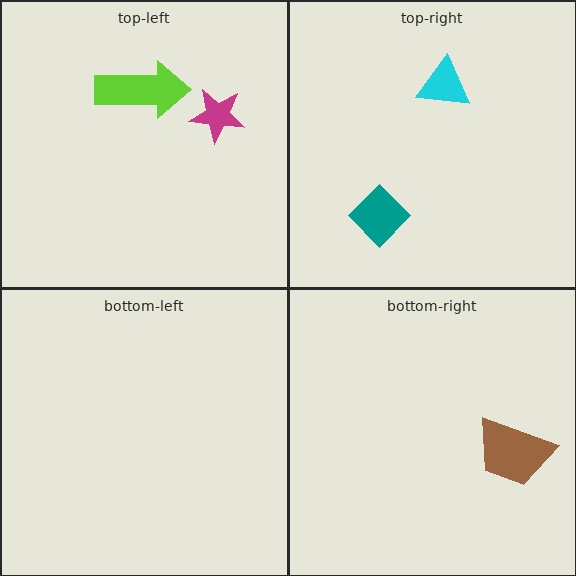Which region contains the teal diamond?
The top-right region.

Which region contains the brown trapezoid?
The bottom-right region.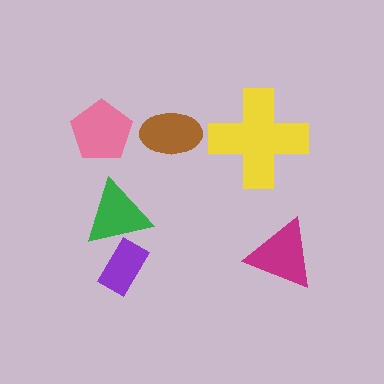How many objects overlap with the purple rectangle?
1 object overlaps with the purple rectangle.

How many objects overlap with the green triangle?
1 object overlaps with the green triangle.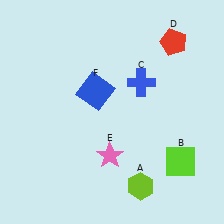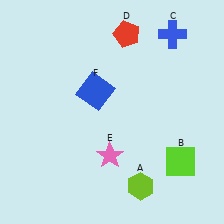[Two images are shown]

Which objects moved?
The objects that moved are: the blue cross (C), the red pentagon (D).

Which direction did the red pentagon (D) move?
The red pentagon (D) moved left.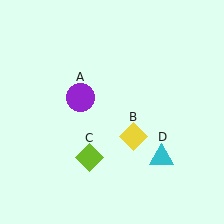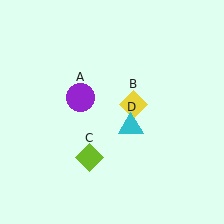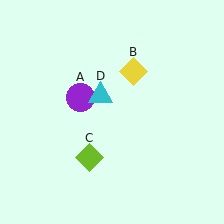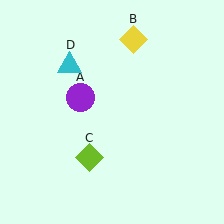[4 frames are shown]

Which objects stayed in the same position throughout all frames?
Purple circle (object A) and lime diamond (object C) remained stationary.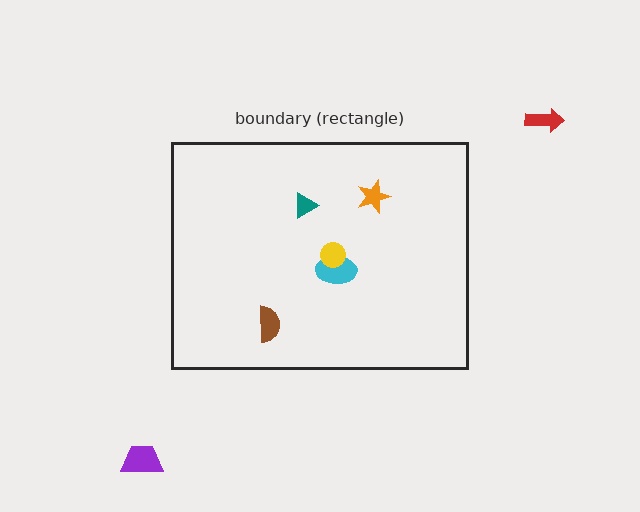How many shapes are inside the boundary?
5 inside, 2 outside.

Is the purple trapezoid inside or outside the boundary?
Outside.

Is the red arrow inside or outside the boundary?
Outside.